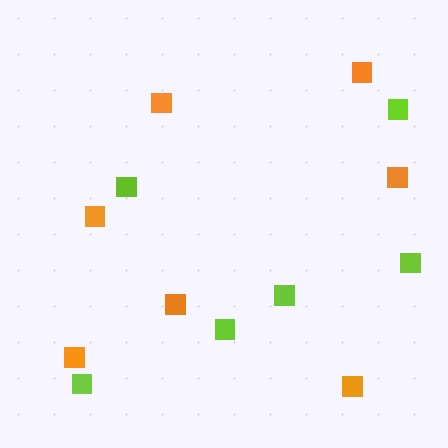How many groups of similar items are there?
There are 2 groups: one group of lime squares (6) and one group of orange squares (7).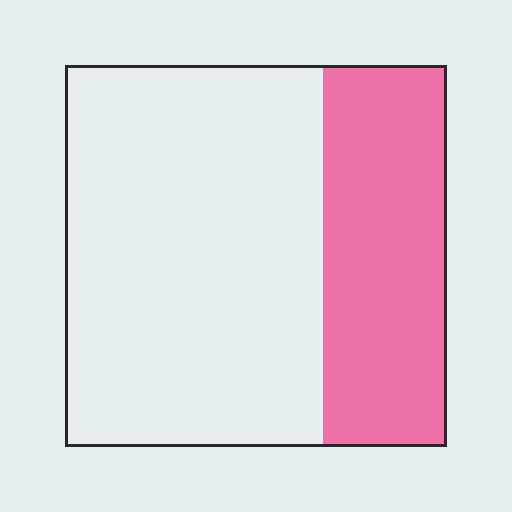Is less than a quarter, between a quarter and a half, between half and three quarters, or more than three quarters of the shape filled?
Between a quarter and a half.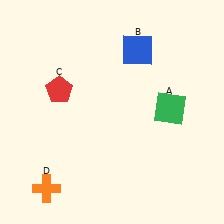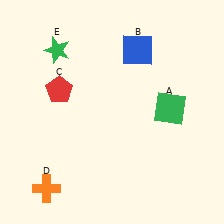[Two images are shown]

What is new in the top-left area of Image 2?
A green star (E) was added in the top-left area of Image 2.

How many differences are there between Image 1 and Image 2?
There is 1 difference between the two images.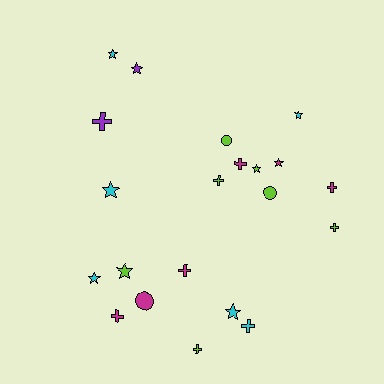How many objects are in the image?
There are 21 objects.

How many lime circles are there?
There are 2 lime circles.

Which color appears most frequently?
Lime, with 7 objects.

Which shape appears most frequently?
Cross, with 9 objects.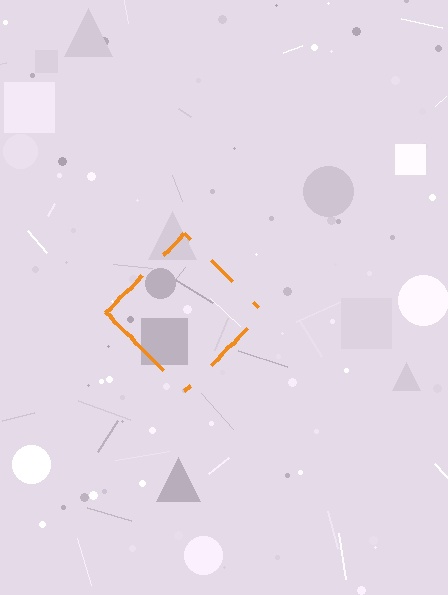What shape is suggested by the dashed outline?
The dashed outline suggests a diamond.